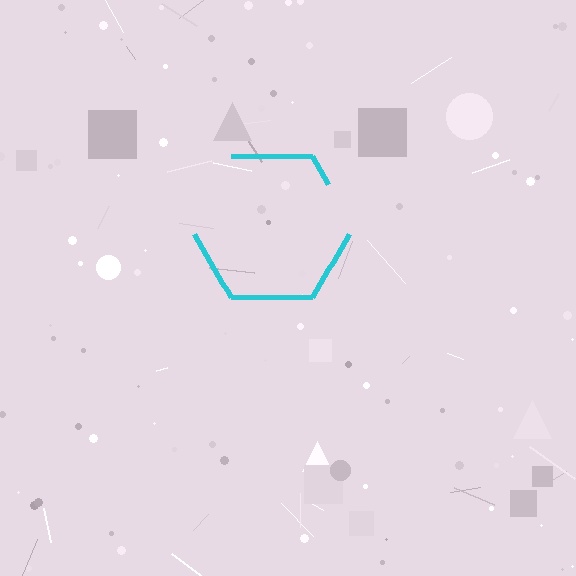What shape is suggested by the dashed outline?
The dashed outline suggests a hexagon.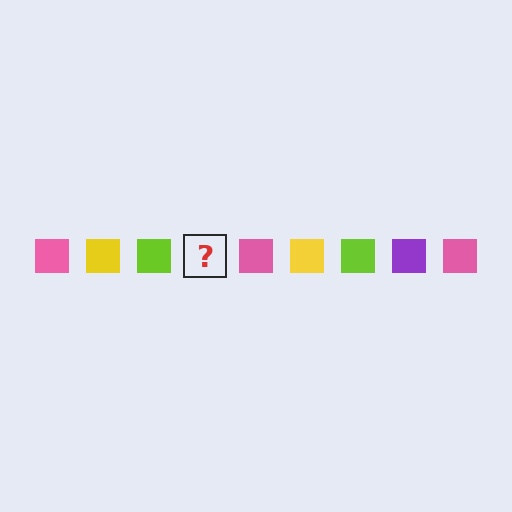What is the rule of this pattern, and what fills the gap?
The rule is that the pattern cycles through pink, yellow, lime, purple squares. The gap should be filled with a purple square.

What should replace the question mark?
The question mark should be replaced with a purple square.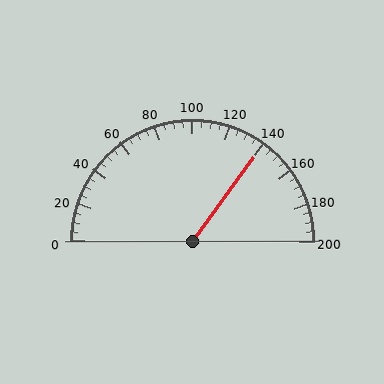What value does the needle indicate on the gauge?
The needle indicates approximately 140.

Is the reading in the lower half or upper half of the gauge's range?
The reading is in the upper half of the range (0 to 200).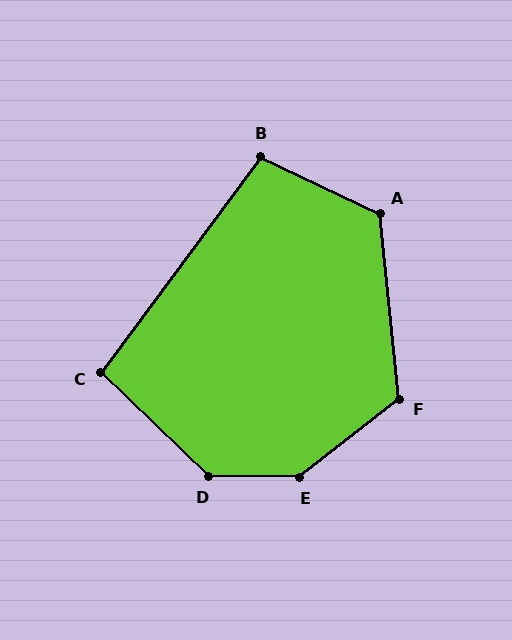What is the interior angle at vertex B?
Approximately 101 degrees (obtuse).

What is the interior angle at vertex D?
Approximately 137 degrees (obtuse).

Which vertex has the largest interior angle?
E, at approximately 141 degrees.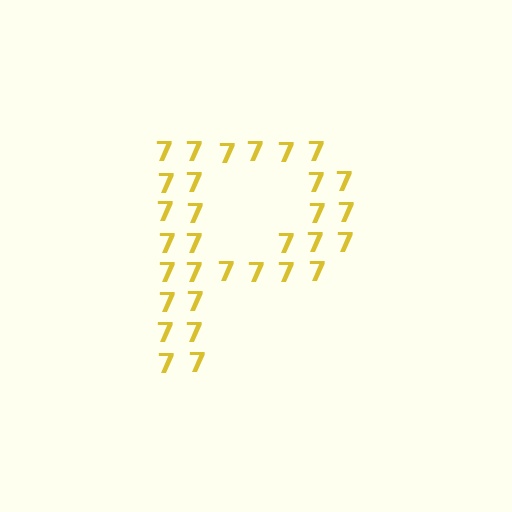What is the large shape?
The large shape is the letter P.